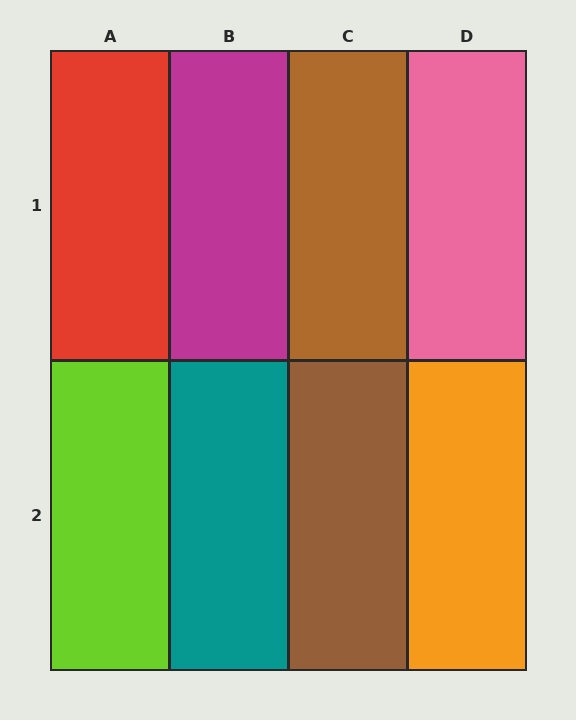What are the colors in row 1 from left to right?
Red, magenta, brown, pink.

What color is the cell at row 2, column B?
Teal.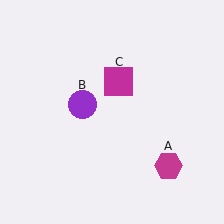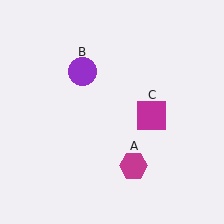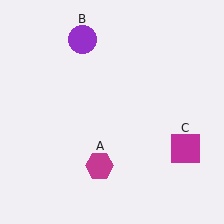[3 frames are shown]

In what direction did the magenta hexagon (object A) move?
The magenta hexagon (object A) moved left.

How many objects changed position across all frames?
3 objects changed position: magenta hexagon (object A), purple circle (object B), magenta square (object C).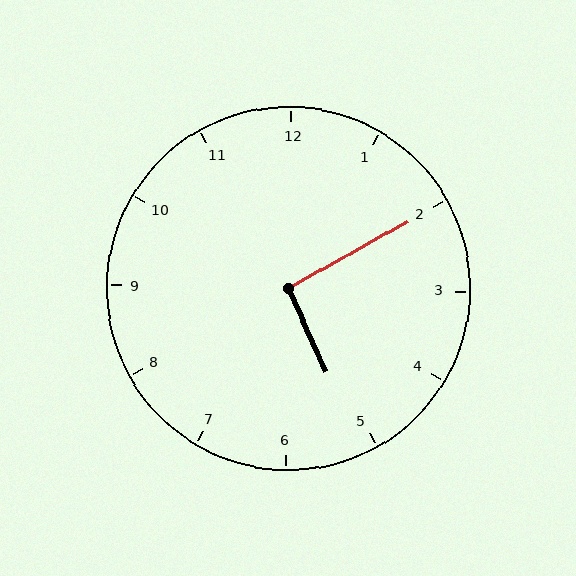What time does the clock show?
5:10.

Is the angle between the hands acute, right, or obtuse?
It is right.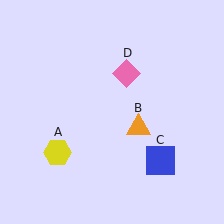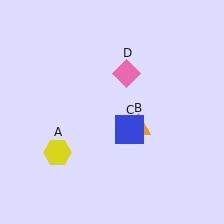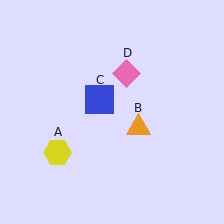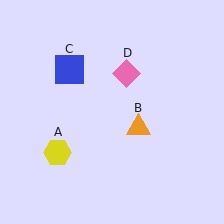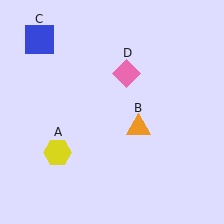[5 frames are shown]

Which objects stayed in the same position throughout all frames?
Yellow hexagon (object A) and orange triangle (object B) and pink diamond (object D) remained stationary.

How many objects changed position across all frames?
1 object changed position: blue square (object C).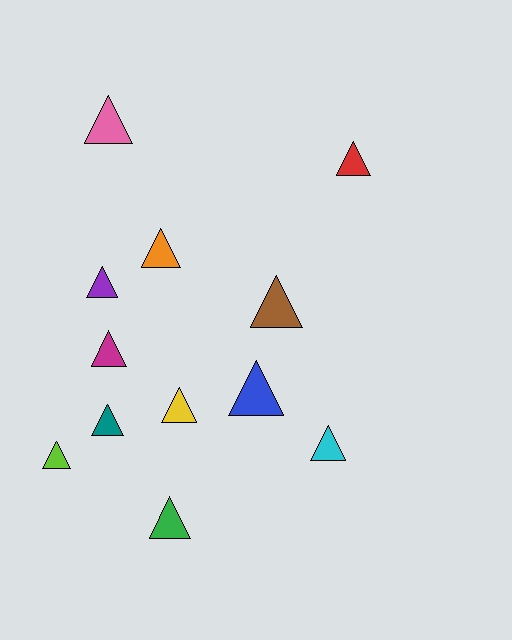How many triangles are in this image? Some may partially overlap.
There are 12 triangles.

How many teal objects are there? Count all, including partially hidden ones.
There is 1 teal object.